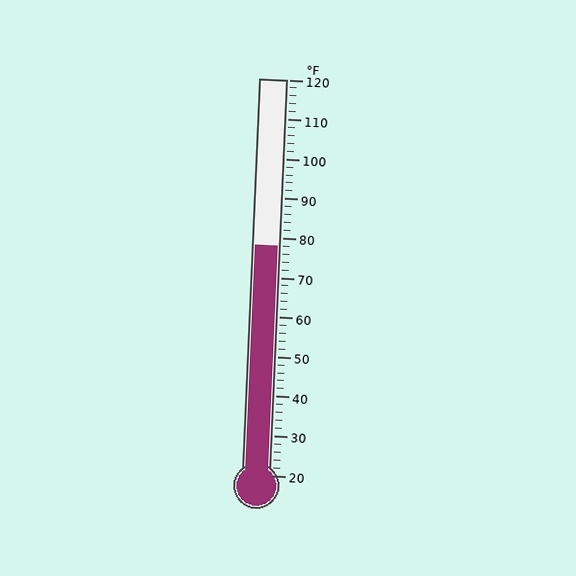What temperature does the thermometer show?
The thermometer shows approximately 78°F.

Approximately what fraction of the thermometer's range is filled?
The thermometer is filled to approximately 60% of its range.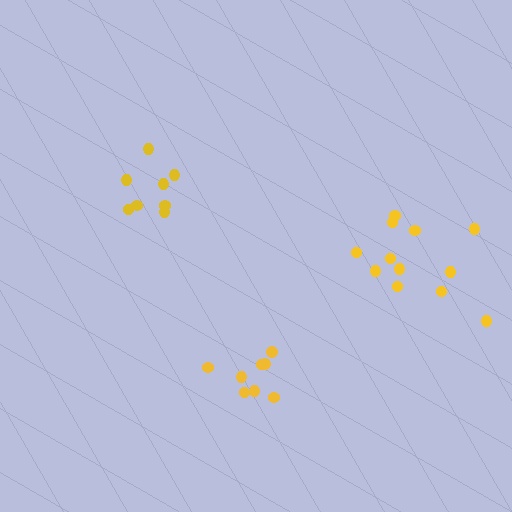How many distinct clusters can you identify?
There are 3 distinct clusters.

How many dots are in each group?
Group 1: 8 dots, Group 2: 8 dots, Group 3: 12 dots (28 total).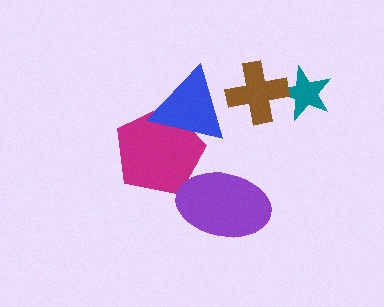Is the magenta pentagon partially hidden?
Yes, it is partially covered by another shape.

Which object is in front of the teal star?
The brown cross is in front of the teal star.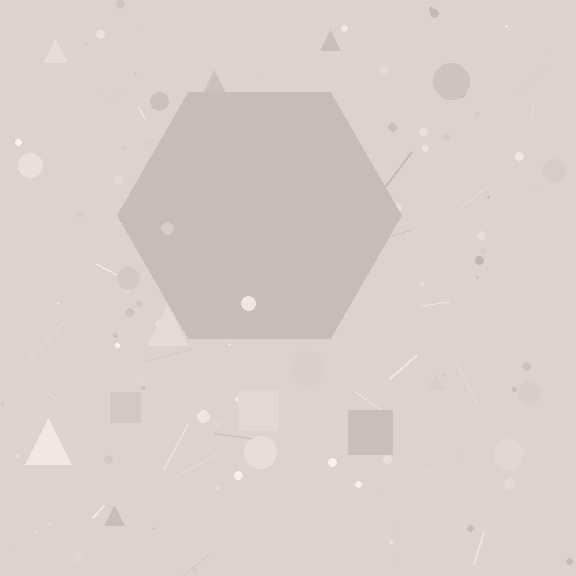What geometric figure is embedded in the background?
A hexagon is embedded in the background.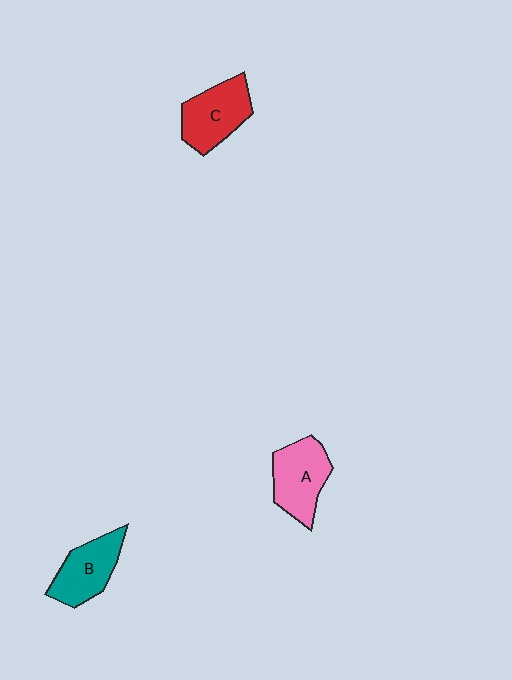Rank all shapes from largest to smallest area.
From largest to smallest: A (pink), C (red), B (teal).